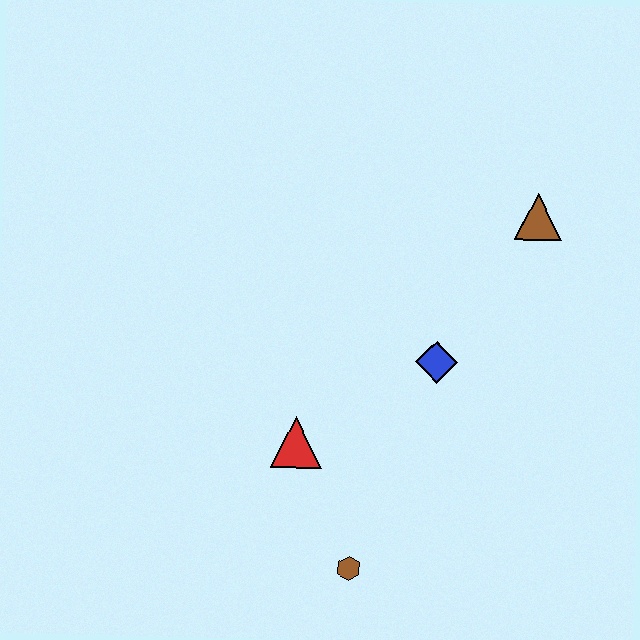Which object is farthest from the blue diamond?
The brown hexagon is farthest from the blue diamond.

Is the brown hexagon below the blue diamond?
Yes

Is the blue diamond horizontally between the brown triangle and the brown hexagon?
Yes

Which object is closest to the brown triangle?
The blue diamond is closest to the brown triangle.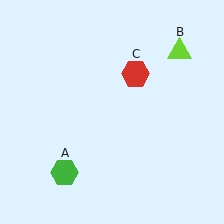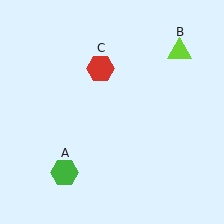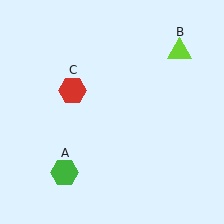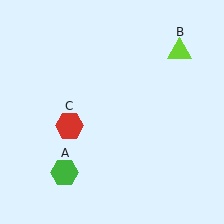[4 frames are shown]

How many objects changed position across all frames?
1 object changed position: red hexagon (object C).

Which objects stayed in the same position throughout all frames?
Green hexagon (object A) and lime triangle (object B) remained stationary.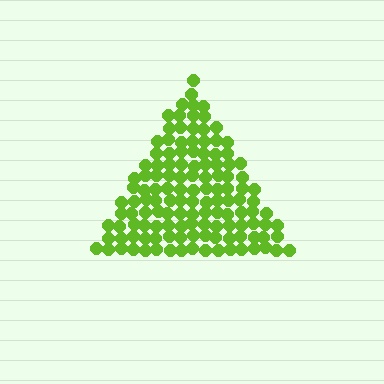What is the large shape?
The large shape is a triangle.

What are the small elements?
The small elements are circles.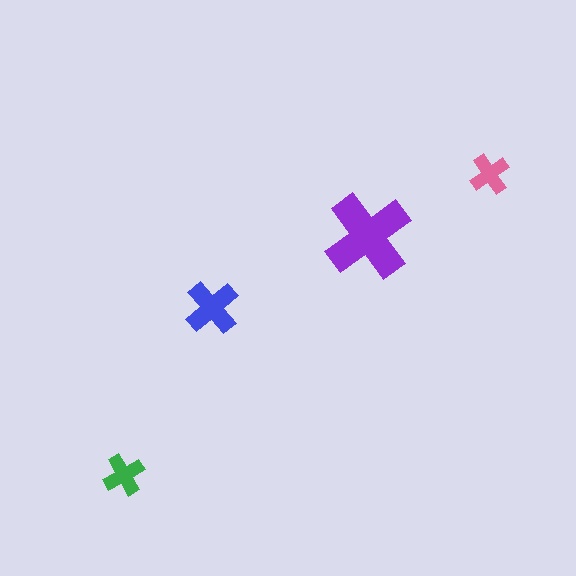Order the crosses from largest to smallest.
the purple one, the blue one, the green one, the pink one.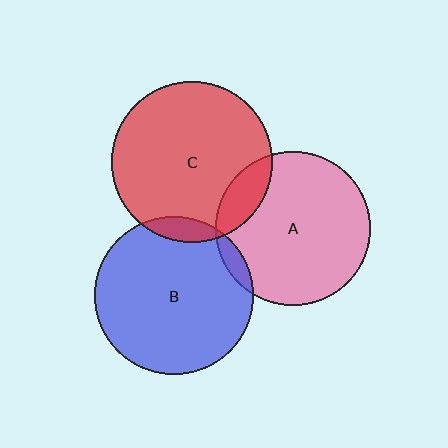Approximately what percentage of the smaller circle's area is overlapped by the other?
Approximately 10%.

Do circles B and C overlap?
Yes.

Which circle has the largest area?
Circle C (red).